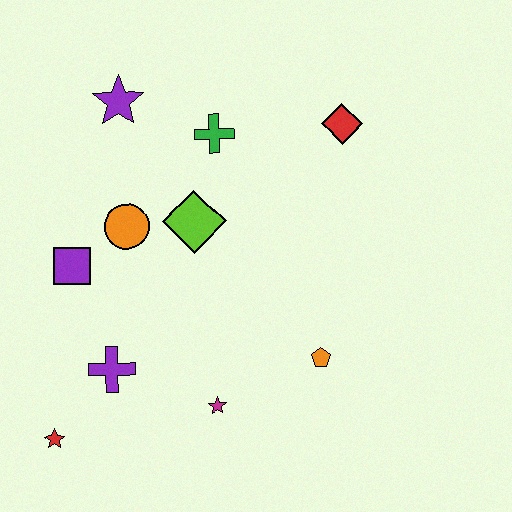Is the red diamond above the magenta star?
Yes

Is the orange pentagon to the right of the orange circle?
Yes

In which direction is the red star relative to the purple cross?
The red star is below the purple cross.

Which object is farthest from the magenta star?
The purple star is farthest from the magenta star.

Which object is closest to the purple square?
The orange circle is closest to the purple square.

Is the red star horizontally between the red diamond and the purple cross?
No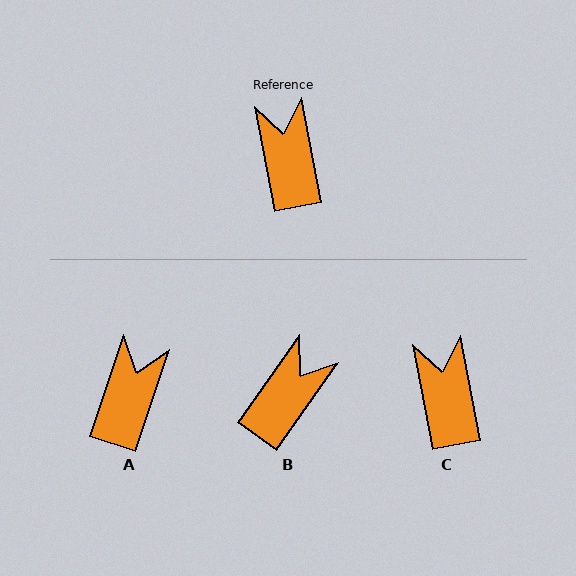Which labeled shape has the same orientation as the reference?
C.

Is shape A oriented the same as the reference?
No, it is off by about 29 degrees.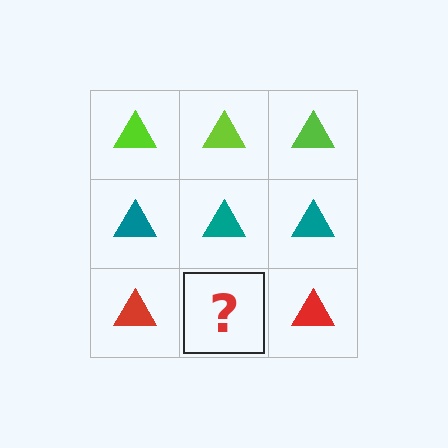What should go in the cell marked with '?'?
The missing cell should contain a red triangle.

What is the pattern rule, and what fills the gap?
The rule is that each row has a consistent color. The gap should be filled with a red triangle.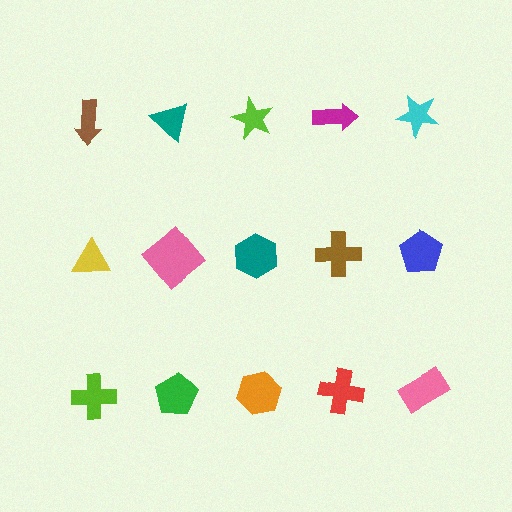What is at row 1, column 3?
A lime star.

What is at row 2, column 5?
A blue pentagon.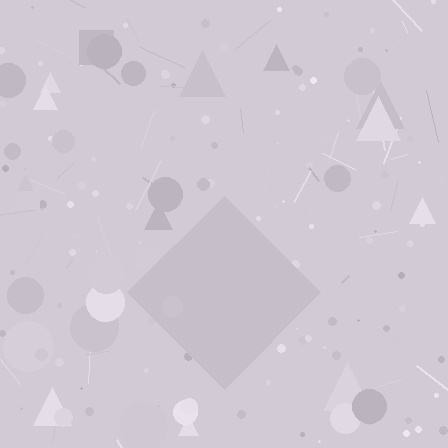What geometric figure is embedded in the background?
A diamond is embedded in the background.